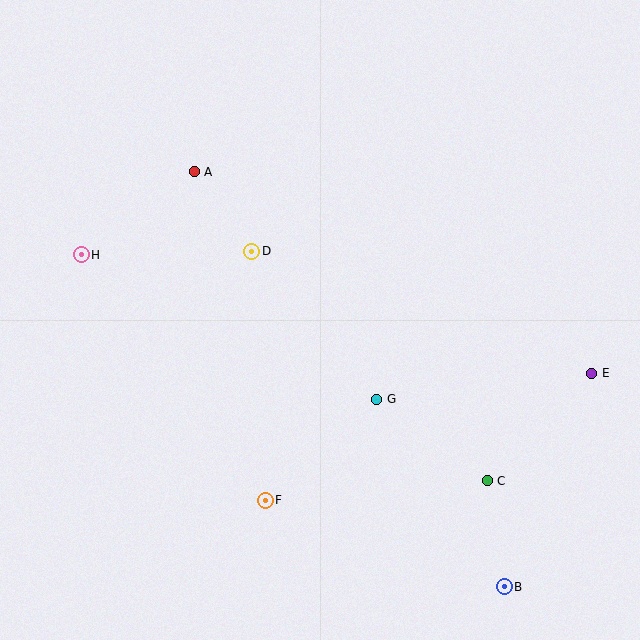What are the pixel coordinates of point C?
Point C is at (487, 481).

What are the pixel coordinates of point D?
Point D is at (252, 251).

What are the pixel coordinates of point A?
Point A is at (194, 172).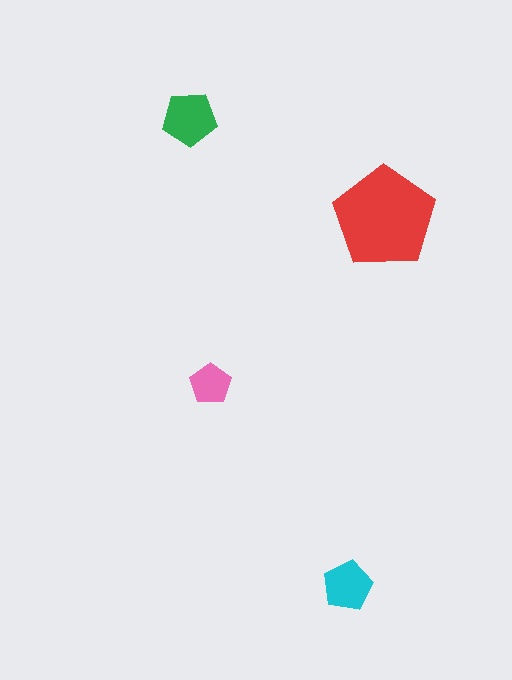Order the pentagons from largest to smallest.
the red one, the green one, the cyan one, the pink one.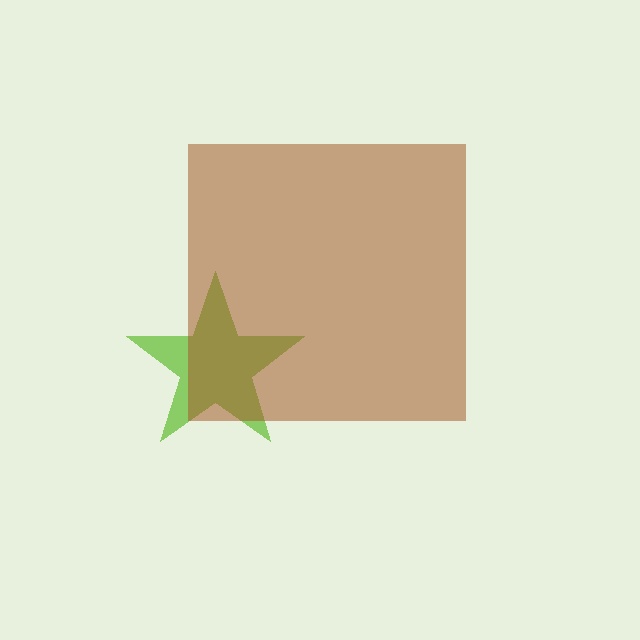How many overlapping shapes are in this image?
There are 2 overlapping shapes in the image.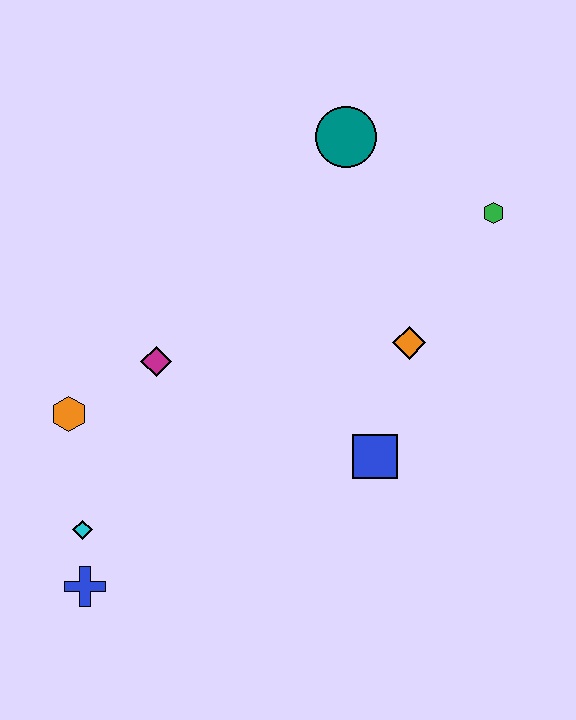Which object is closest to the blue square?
The orange diamond is closest to the blue square.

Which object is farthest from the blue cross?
The green hexagon is farthest from the blue cross.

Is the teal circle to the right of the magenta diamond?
Yes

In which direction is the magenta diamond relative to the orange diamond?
The magenta diamond is to the left of the orange diamond.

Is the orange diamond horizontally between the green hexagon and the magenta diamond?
Yes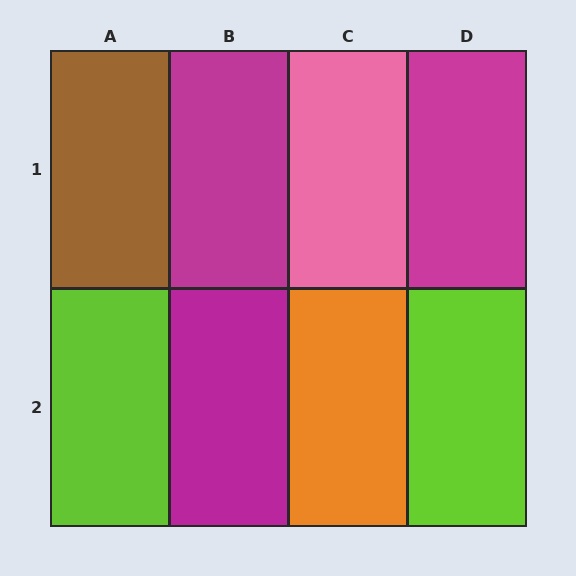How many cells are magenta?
3 cells are magenta.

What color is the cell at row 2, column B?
Magenta.